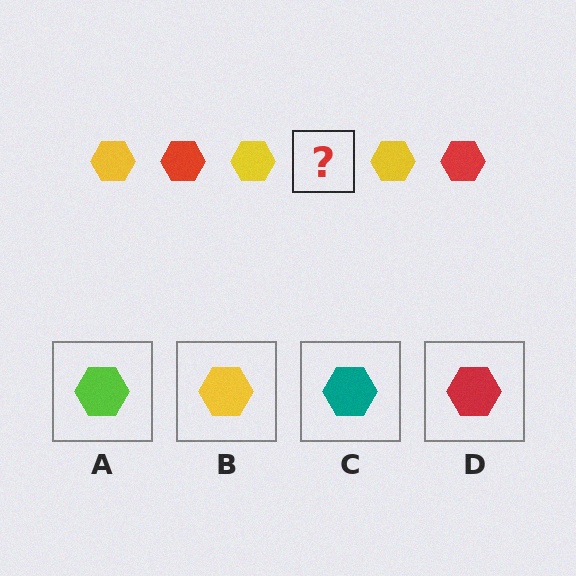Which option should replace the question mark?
Option D.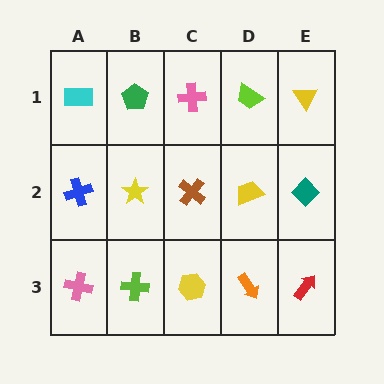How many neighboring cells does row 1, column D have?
3.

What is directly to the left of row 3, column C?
A lime cross.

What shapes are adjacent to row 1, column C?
A brown cross (row 2, column C), a green pentagon (row 1, column B), a lime trapezoid (row 1, column D).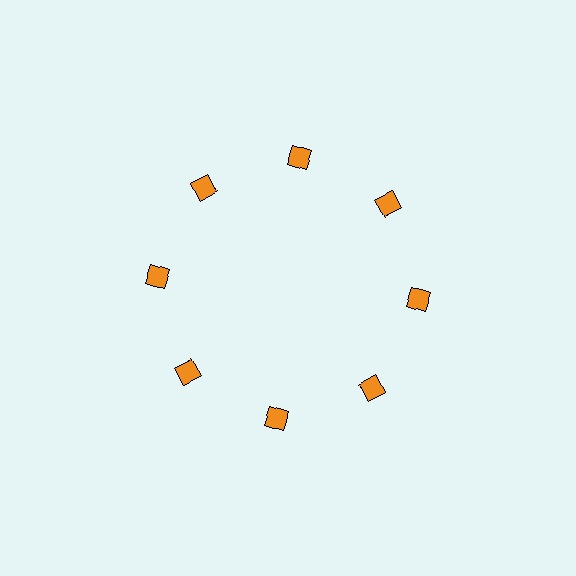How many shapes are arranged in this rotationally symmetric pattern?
There are 8 shapes, arranged in 8 groups of 1.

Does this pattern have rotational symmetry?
Yes, this pattern has 8-fold rotational symmetry. It looks the same after rotating 45 degrees around the center.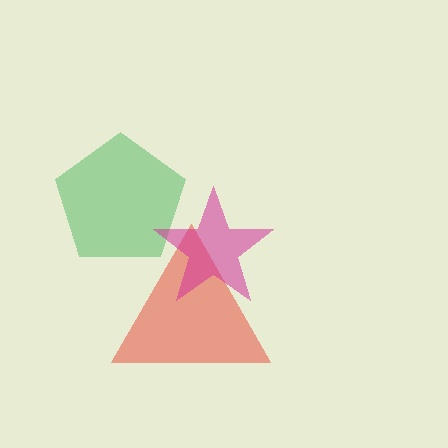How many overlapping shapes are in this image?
There are 3 overlapping shapes in the image.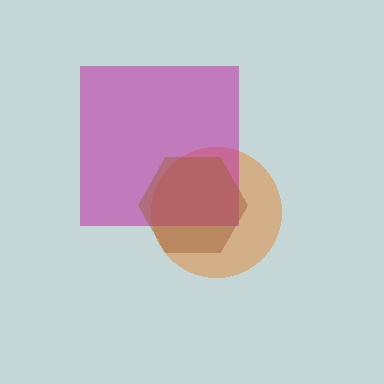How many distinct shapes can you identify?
There are 3 distinct shapes: an orange circle, a magenta square, a brown hexagon.